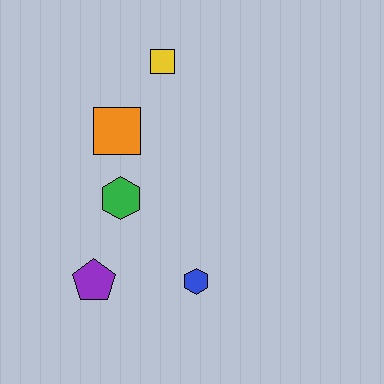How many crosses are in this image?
There are no crosses.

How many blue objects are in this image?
There is 1 blue object.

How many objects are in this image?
There are 5 objects.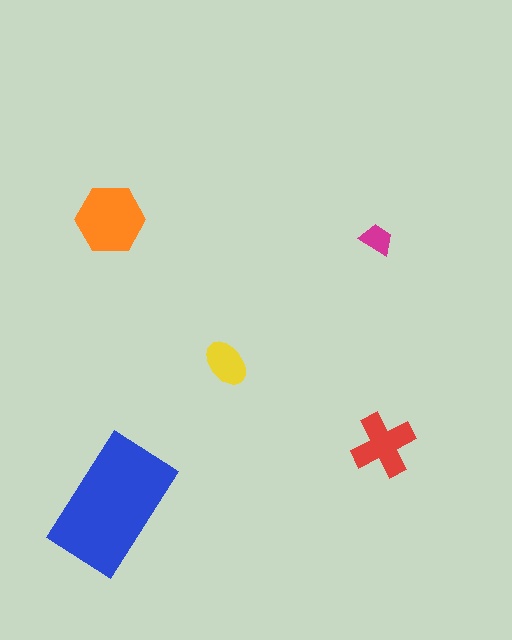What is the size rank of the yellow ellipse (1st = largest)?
4th.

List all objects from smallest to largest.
The magenta trapezoid, the yellow ellipse, the red cross, the orange hexagon, the blue rectangle.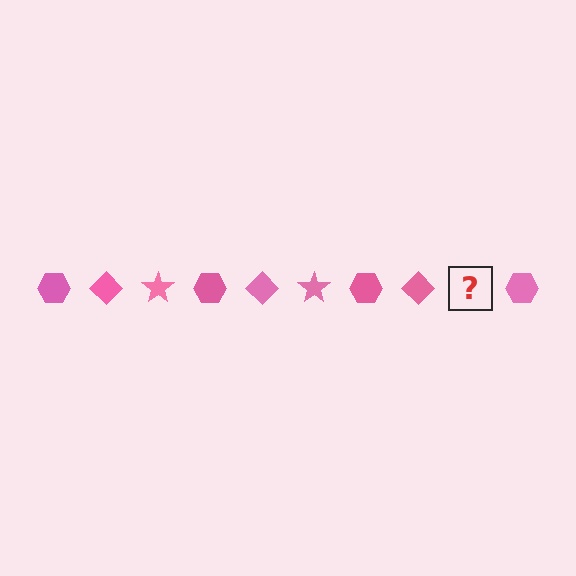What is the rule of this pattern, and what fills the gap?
The rule is that the pattern cycles through hexagon, diamond, star shapes in pink. The gap should be filled with a pink star.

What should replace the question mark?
The question mark should be replaced with a pink star.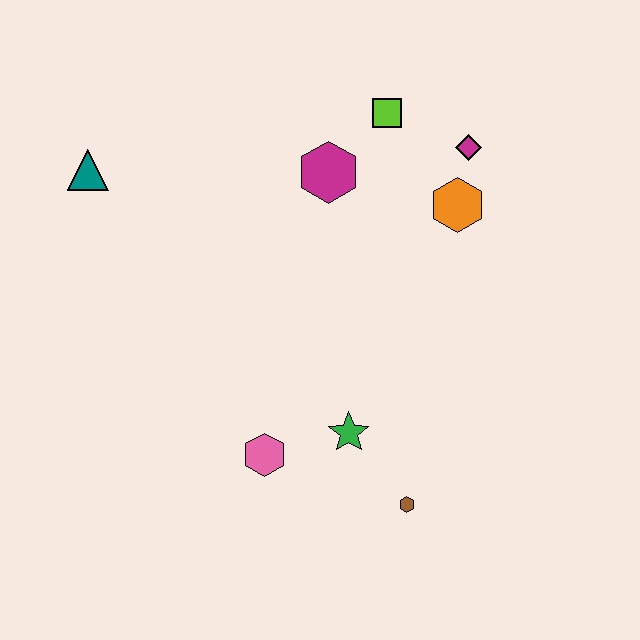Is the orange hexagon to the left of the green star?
No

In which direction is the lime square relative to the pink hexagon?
The lime square is above the pink hexagon.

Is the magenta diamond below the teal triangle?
No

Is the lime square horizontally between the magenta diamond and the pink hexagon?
Yes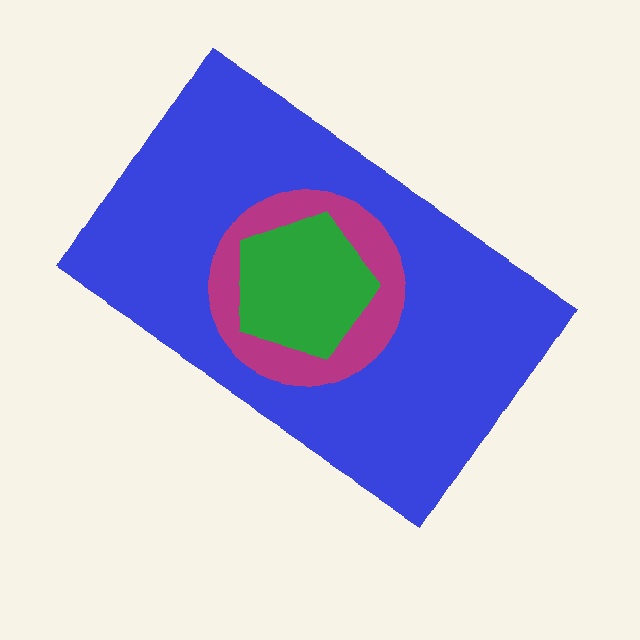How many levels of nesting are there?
3.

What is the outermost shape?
The blue rectangle.